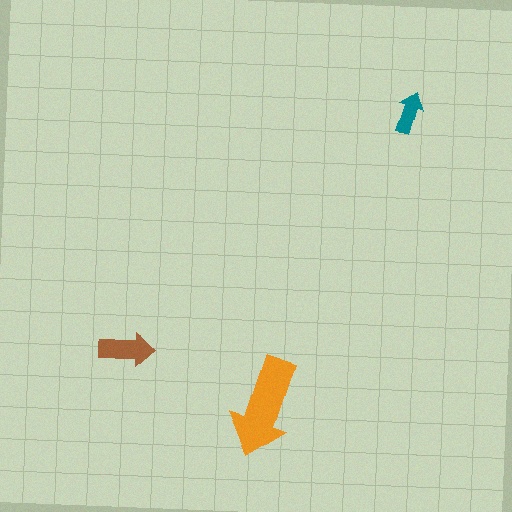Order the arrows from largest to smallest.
the orange one, the brown one, the teal one.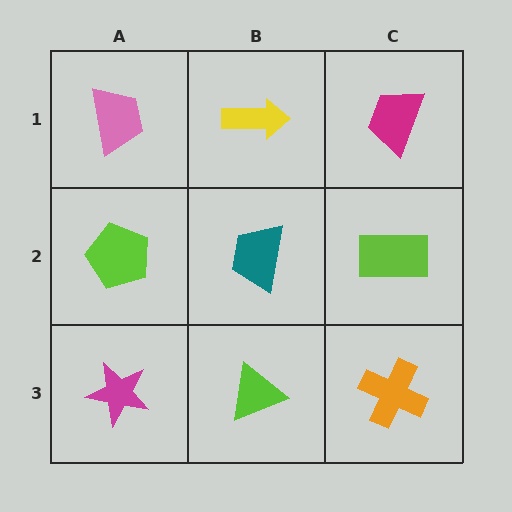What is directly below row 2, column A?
A magenta star.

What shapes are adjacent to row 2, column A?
A pink trapezoid (row 1, column A), a magenta star (row 3, column A), a teal trapezoid (row 2, column B).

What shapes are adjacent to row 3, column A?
A lime pentagon (row 2, column A), a lime triangle (row 3, column B).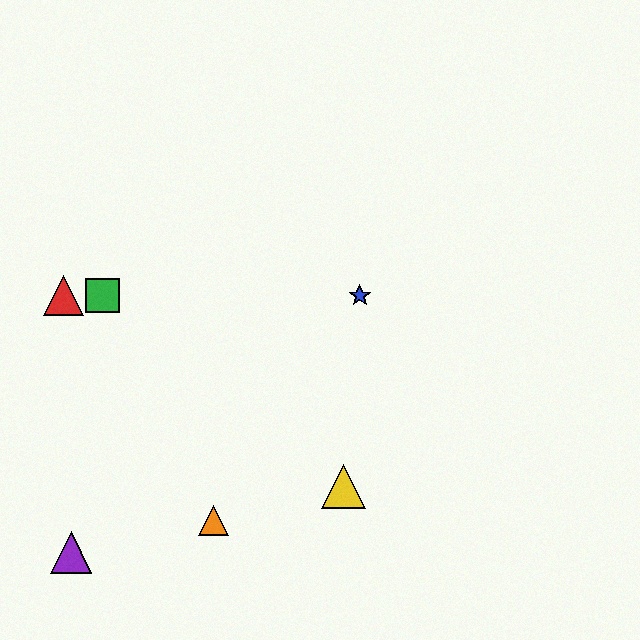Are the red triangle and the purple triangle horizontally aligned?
No, the red triangle is at y≈296 and the purple triangle is at y≈553.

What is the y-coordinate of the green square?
The green square is at y≈296.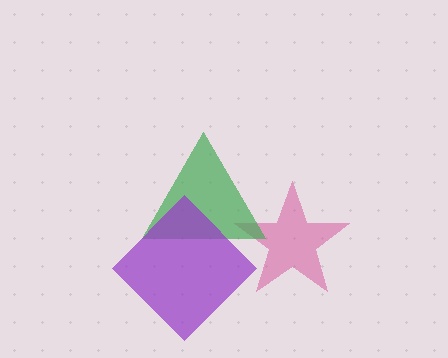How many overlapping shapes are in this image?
There are 3 overlapping shapes in the image.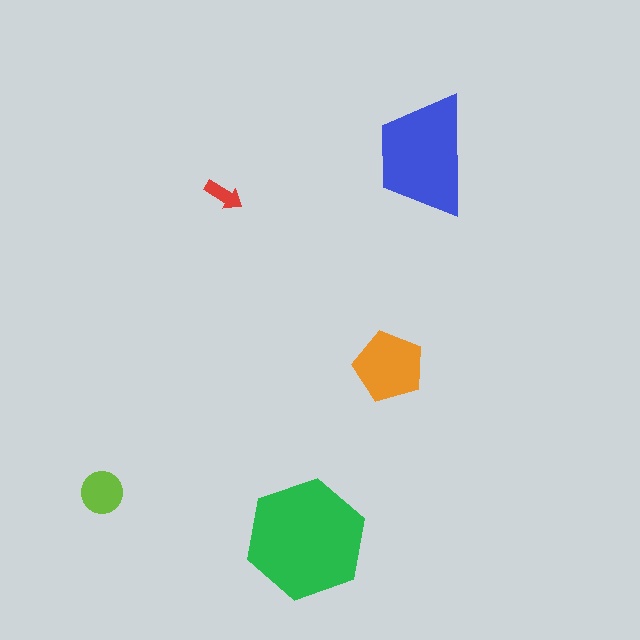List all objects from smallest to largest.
The red arrow, the lime circle, the orange pentagon, the blue trapezoid, the green hexagon.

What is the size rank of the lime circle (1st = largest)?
4th.